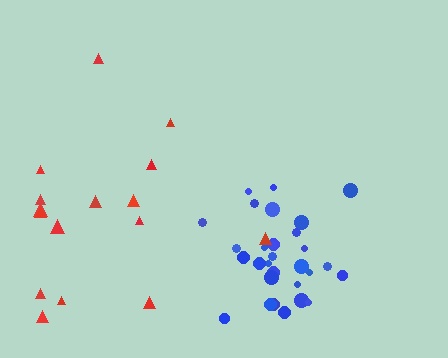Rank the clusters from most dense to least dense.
blue, red.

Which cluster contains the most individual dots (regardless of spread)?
Blue (30).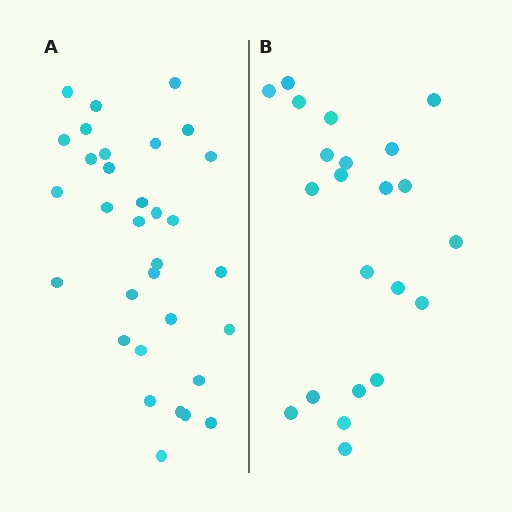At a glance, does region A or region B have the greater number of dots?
Region A (the left region) has more dots.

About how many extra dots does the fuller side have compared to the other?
Region A has roughly 10 or so more dots than region B.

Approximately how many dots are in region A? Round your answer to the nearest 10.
About 30 dots. (The exact count is 32, which rounds to 30.)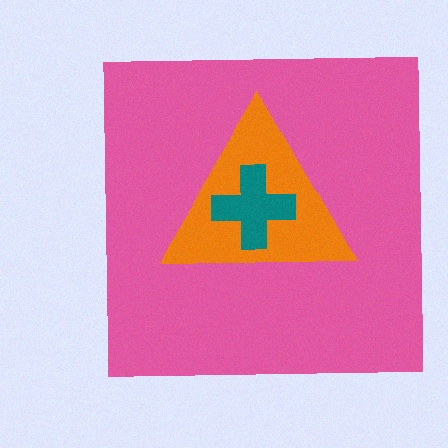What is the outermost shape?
The pink square.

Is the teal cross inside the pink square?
Yes.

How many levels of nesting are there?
3.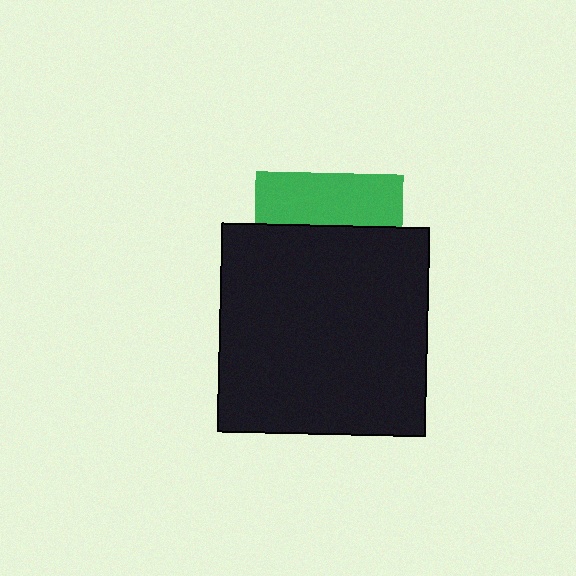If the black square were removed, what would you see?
You would see the complete green square.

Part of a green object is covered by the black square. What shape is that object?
It is a square.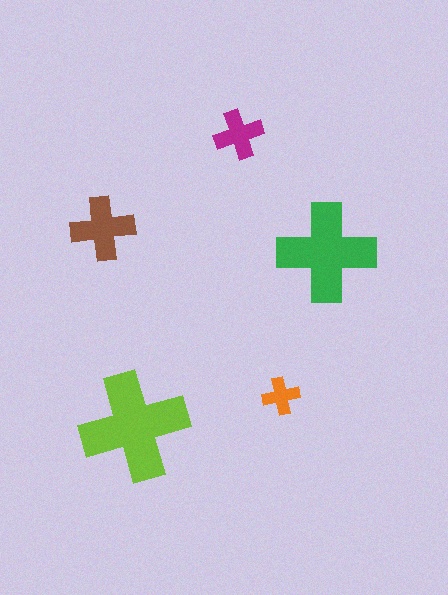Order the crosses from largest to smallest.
the lime one, the green one, the brown one, the magenta one, the orange one.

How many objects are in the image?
There are 5 objects in the image.